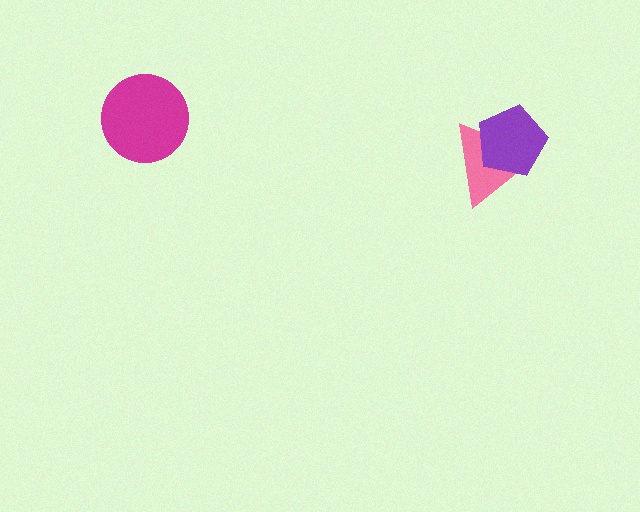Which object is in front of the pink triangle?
The purple pentagon is in front of the pink triangle.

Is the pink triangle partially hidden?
Yes, it is partially covered by another shape.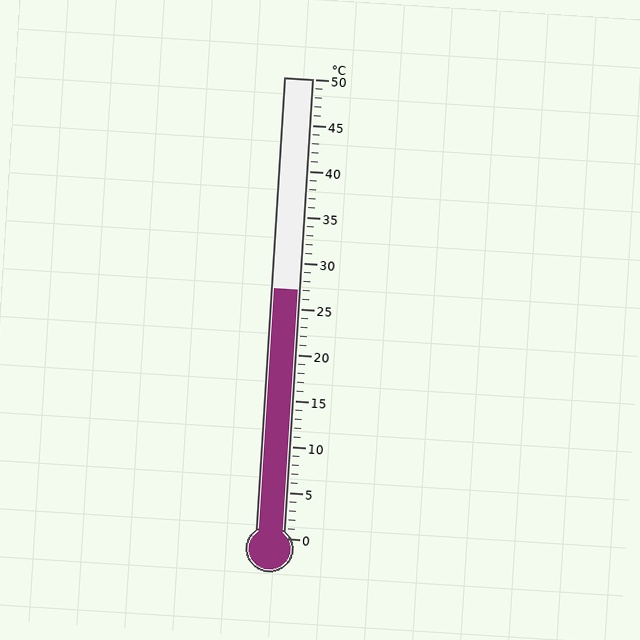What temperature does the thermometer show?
The thermometer shows approximately 27°C.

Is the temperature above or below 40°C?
The temperature is below 40°C.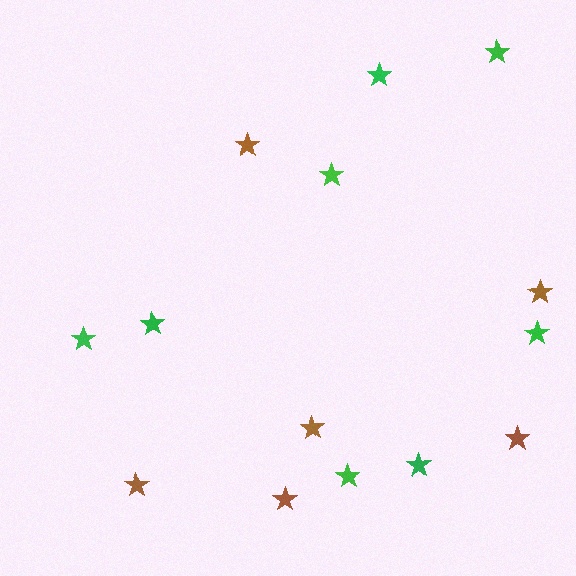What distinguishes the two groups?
There are 2 groups: one group of brown stars (6) and one group of green stars (8).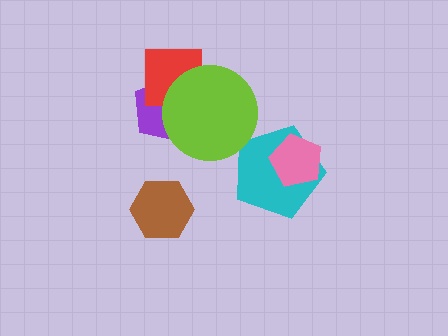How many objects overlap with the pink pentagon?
1 object overlaps with the pink pentagon.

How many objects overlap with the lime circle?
2 objects overlap with the lime circle.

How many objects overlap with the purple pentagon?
2 objects overlap with the purple pentagon.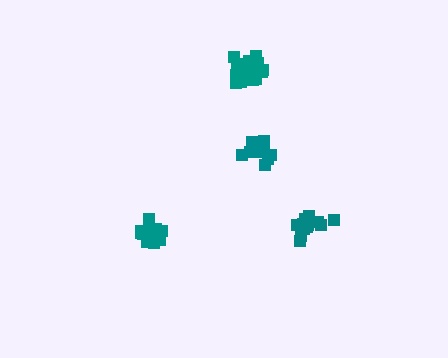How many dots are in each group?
Group 1: 14 dots, Group 2: 15 dots, Group 3: 17 dots, Group 4: 11 dots (57 total).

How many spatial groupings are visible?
There are 4 spatial groupings.